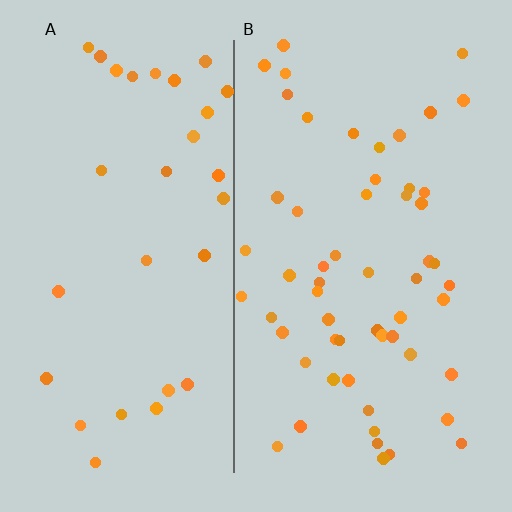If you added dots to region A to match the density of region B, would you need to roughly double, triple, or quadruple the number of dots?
Approximately double.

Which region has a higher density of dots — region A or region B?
B (the right).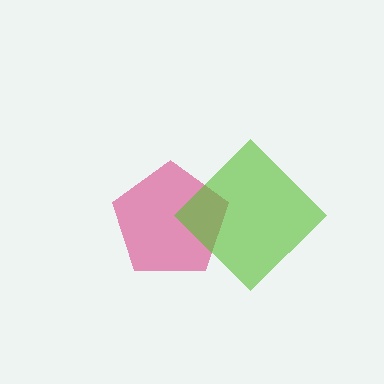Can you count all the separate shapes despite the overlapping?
Yes, there are 2 separate shapes.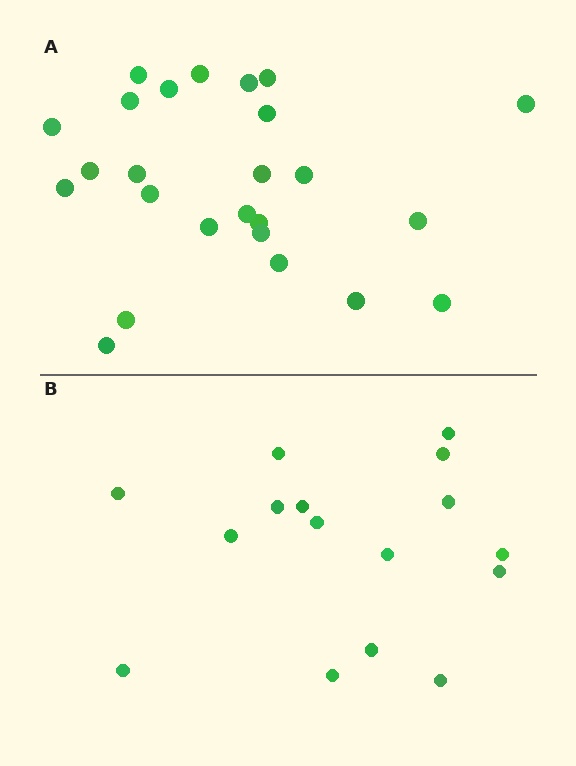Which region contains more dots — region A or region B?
Region A (the top region) has more dots.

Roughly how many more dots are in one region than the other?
Region A has roughly 8 or so more dots than region B.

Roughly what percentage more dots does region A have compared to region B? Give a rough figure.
About 55% more.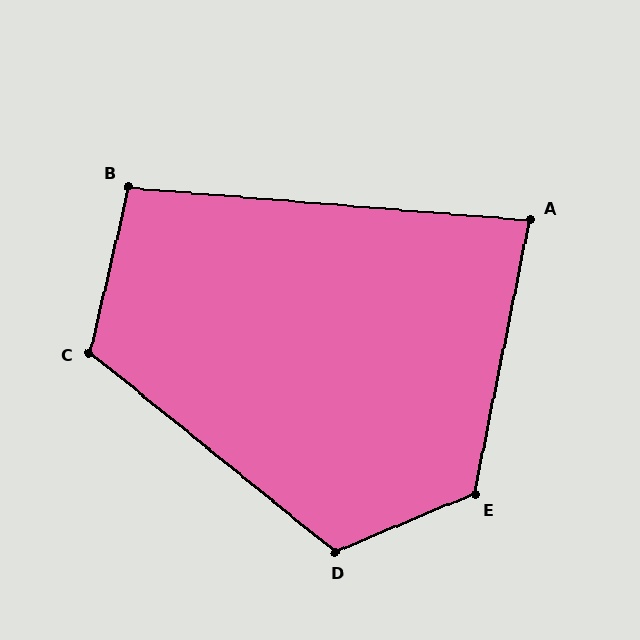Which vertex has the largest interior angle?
E, at approximately 124 degrees.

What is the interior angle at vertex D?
Approximately 118 degrees (obtuse).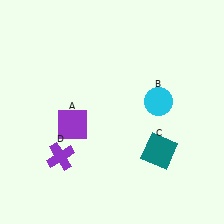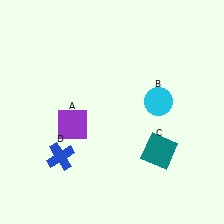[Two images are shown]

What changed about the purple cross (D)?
In Image 1, D is purple. In Image 2, it changed to blue.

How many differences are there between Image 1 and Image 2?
There is 1 difference between the two images.